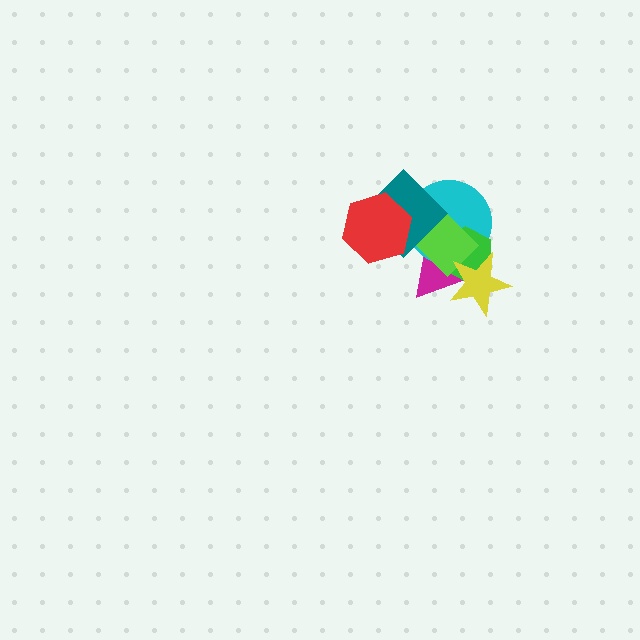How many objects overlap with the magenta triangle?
5 objects overlap with the magenta triangle.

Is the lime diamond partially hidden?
Yes, it is partially covered by another shape.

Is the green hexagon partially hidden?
Yes, it is partially covered by another shape.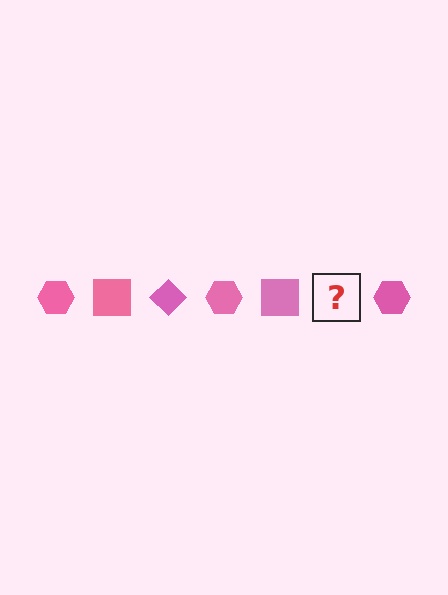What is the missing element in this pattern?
The missing element is a pink diamond.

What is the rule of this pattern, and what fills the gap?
The rule is that the pattern cycles through hexagon, square, diamond shapes in pink. The gap should be filled with a pink diamond.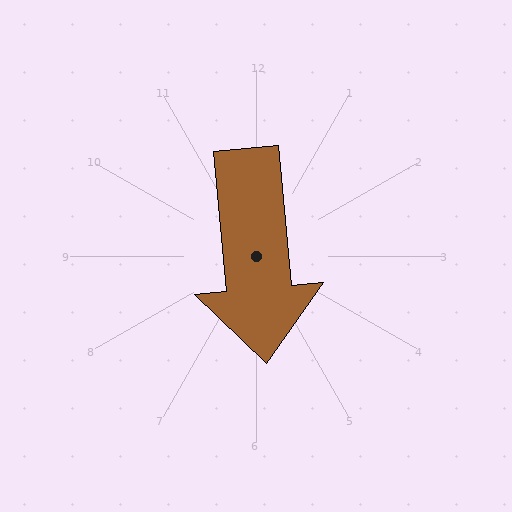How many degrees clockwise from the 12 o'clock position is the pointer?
Approximately 175 degrees.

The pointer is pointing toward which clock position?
Roughly 6 o'clock.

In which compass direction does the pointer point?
South.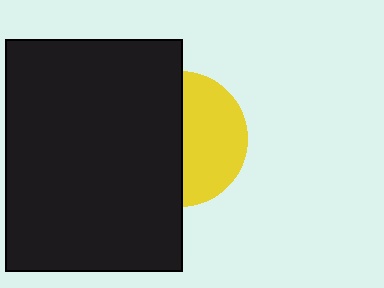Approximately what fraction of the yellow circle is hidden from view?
Roughly 53% of the yellow circle is hidden behind the black rectangle.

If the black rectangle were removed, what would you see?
You would see the complete yellow circle.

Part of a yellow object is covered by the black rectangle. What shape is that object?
It is a circle.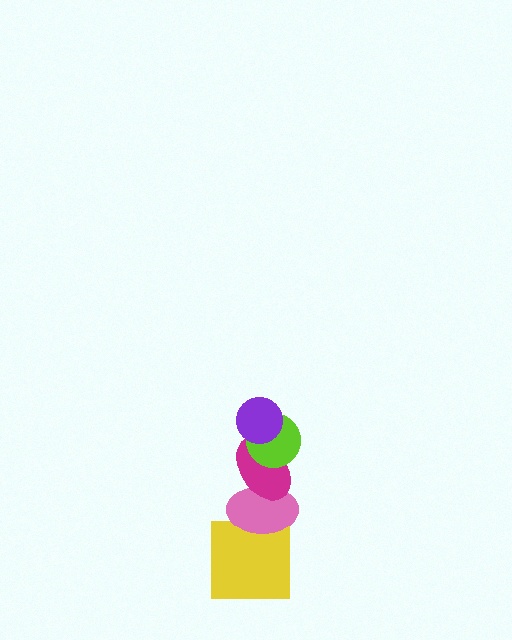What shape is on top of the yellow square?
The pink ellipse is on top of the yellow square.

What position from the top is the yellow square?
The yellow square is 5th from the top.